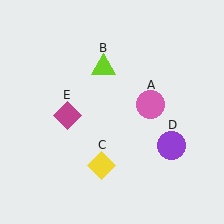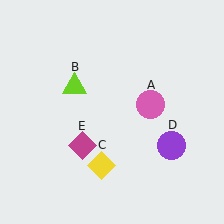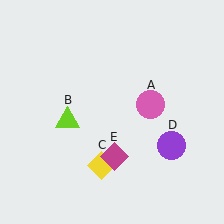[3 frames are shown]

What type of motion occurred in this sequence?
The lime triangle (object B), magenta diamond (object E) rotated counterclockwise around the center of the scene.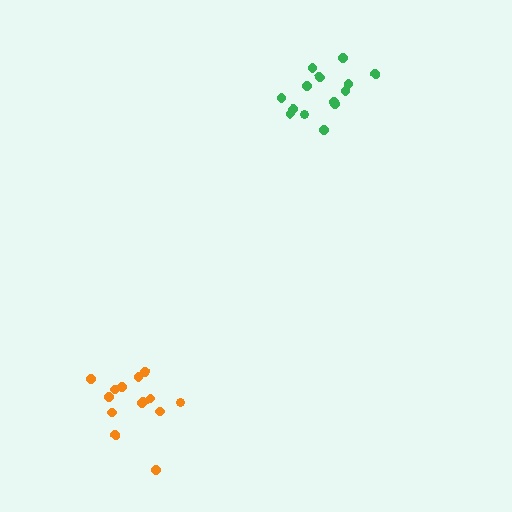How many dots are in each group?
Group 1: 14 dots, Group 2: 14 dots (28 total).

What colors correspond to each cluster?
The clusters are colored: green, orange.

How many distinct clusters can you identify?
There are 2 distinct clusters.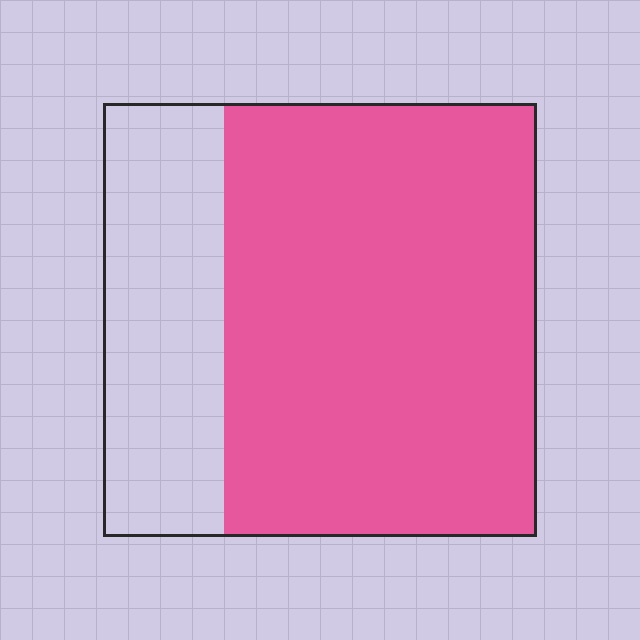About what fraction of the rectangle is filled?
About three quarters (3/4).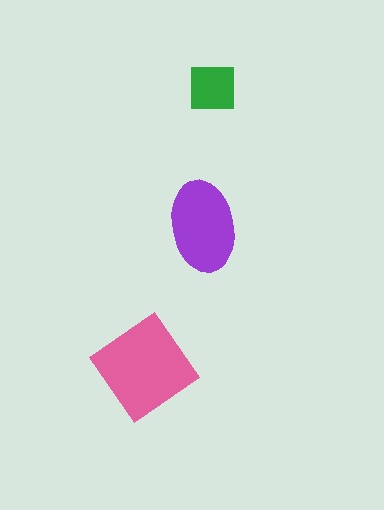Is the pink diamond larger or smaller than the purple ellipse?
Larger.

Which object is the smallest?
The green square.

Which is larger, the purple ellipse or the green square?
The purple ellipse.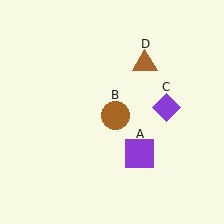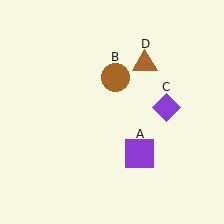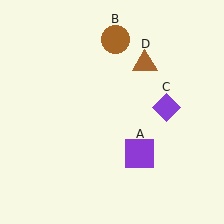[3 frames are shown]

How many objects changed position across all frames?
1 object changed position: brown circle (object B).